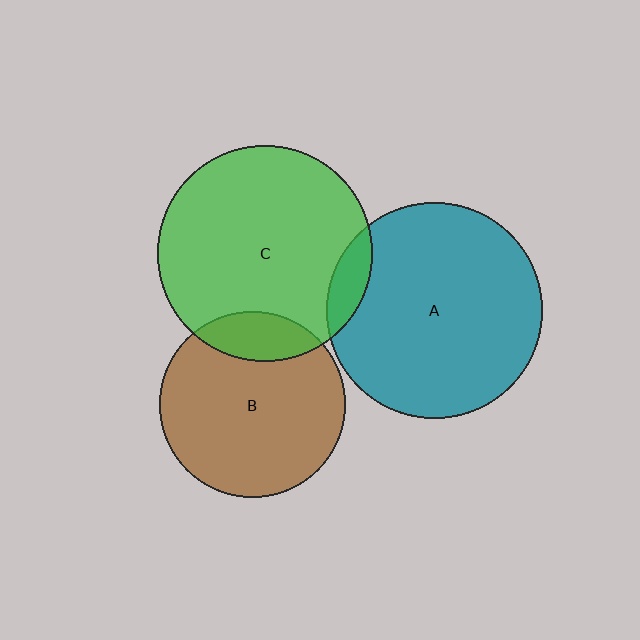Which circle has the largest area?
Circle A (teal).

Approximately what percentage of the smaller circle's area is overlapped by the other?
Approximately 10%.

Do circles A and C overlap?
Yes.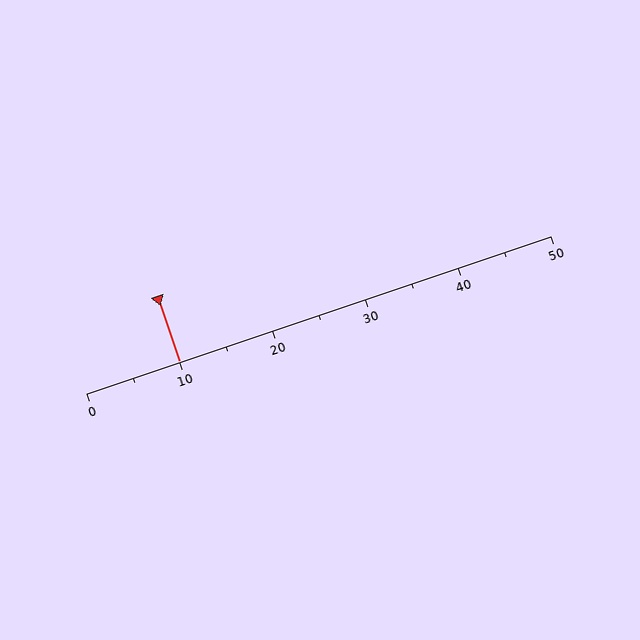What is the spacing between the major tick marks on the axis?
The major ticks are spaced 10 apart.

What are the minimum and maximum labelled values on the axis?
The axis runs from 0 to 50.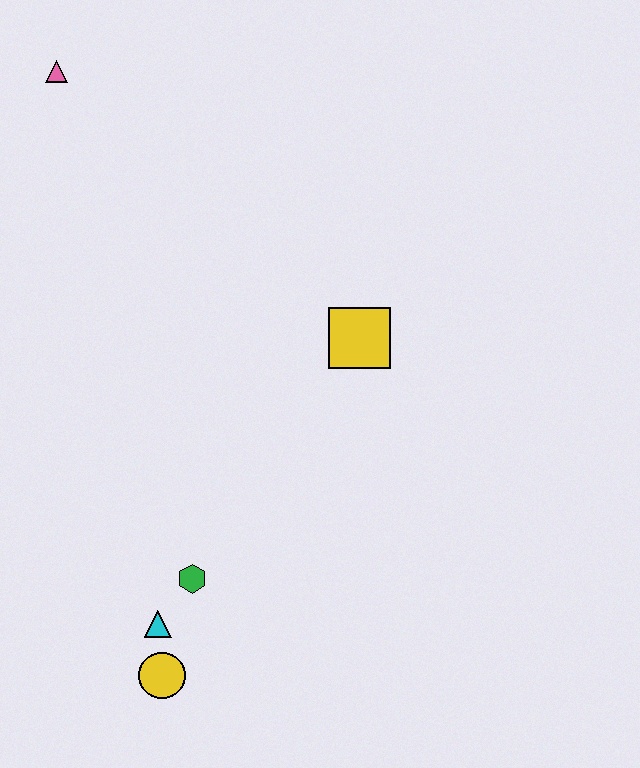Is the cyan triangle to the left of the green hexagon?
Yes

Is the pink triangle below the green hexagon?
No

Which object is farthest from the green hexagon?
The pink triangle is farthest from the green hexagon.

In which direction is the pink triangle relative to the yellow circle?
The pink triangle is above the yellow circle.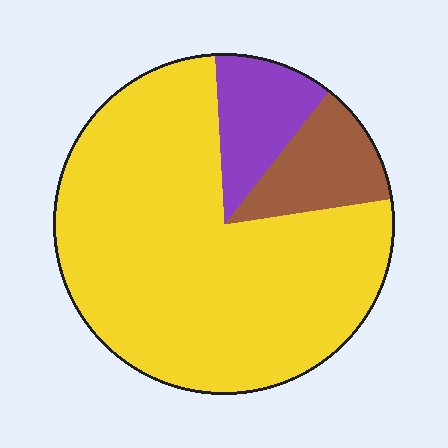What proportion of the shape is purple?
Purple takes up about one eighth (1/8) of the shape.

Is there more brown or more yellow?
Yellow.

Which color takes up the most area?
Yellow, at roughly 75%.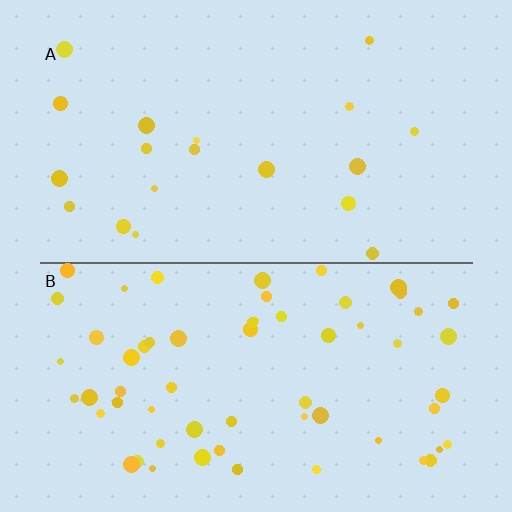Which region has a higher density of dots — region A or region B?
B (the bottom).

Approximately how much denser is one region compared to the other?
Approximately 3.2× — region B over region A.